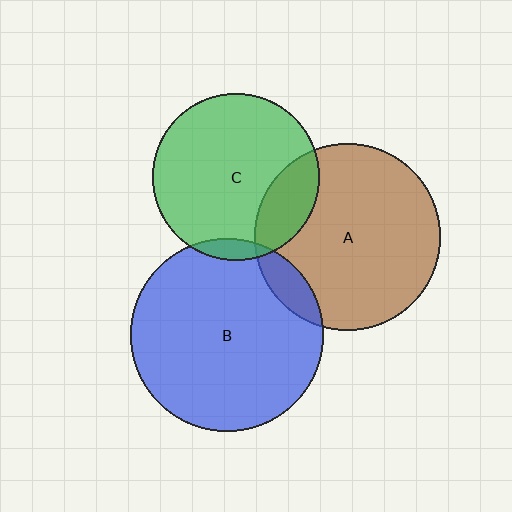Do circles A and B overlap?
Yes.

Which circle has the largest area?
Circle B (blue).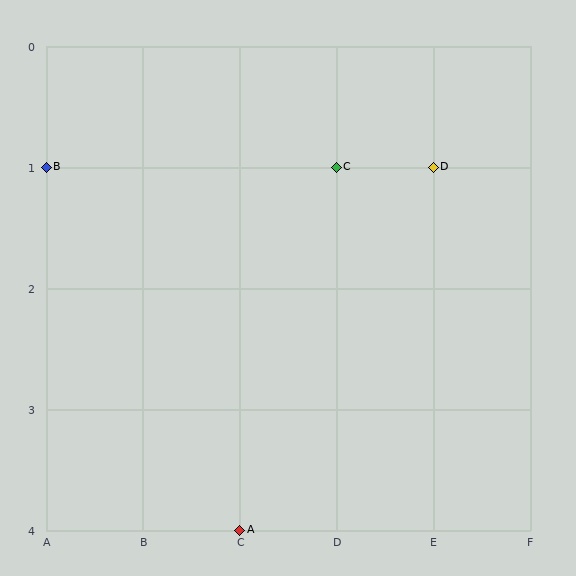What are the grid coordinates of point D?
Point D is at grid coordinates (E, 1).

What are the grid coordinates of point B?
Point B is at grid coordinates (A, 1).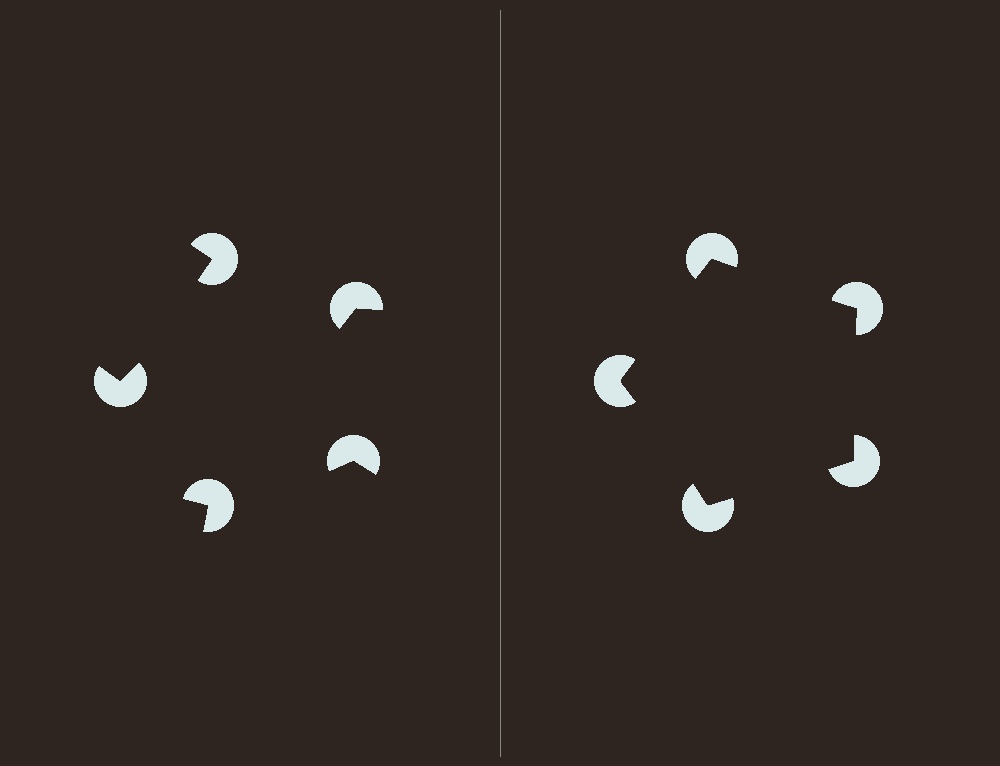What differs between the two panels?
The pac-man discs are positioned identically on both sides; only the wedge orientations differ. On the right they align to a pentagon; on the left they are misaligned.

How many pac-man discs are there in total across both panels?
10 — 5 on each side.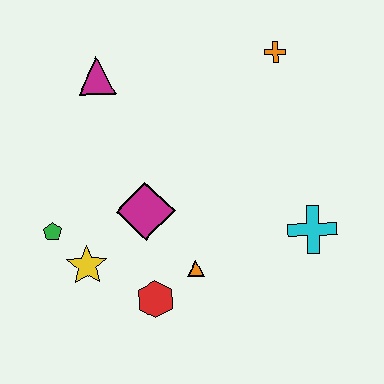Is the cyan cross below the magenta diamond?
Yes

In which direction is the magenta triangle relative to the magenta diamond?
The magenta triangle is above the magenta diamond.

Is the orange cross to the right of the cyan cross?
No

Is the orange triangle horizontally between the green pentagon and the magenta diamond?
No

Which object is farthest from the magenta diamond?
The orange cross is farthest from the magenta diamond.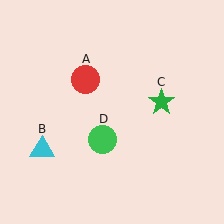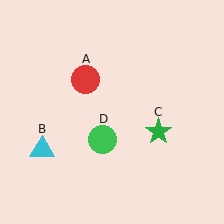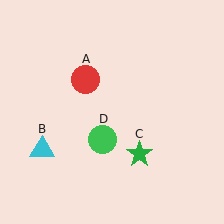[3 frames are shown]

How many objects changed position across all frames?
1 object changed position: green star (object C).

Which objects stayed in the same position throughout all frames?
Red circle (object A) and cyan triangle (object B) and green circle (object D) remained stationary.